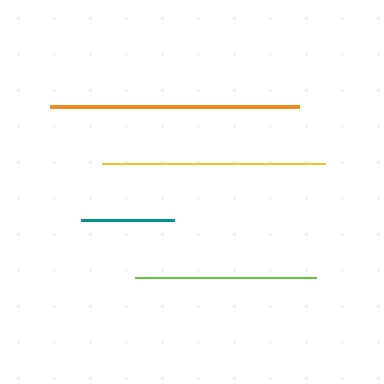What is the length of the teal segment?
The teal segment is approximately 93 pixels long.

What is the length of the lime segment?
The lime segment is approximately 181 pixels long.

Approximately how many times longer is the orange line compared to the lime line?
The orange line is approximately 1.4 times the length of the lime line.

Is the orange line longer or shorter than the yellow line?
The orange line is longer than the yellow line.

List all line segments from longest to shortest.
From longest to shortest: orange, yellow, lime, teal.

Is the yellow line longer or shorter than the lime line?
The yellow line is longer than the lime line.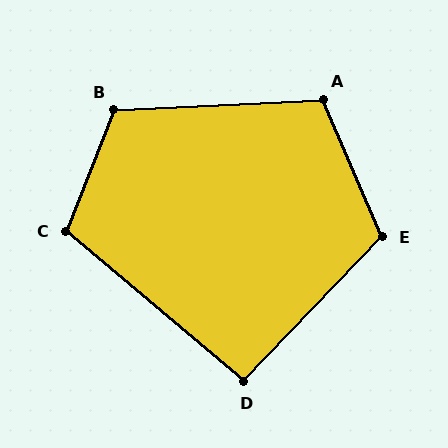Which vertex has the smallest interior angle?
D, at approximately 94 degrees.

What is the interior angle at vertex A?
Approximately 111 degrees (obtuse).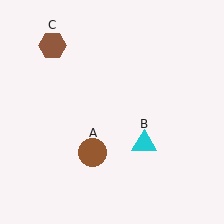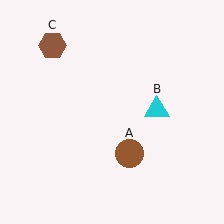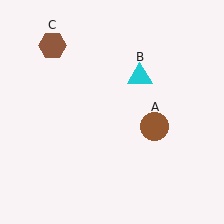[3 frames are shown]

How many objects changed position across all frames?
2 objects changed position: brown circle (object A), cyan triangle (object B).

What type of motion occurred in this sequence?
The brown circle (object A), cyan triangle (object B) rotated counterclockwise around the center of the scene.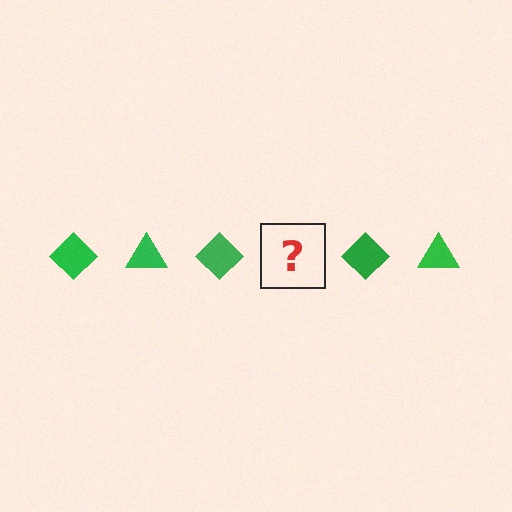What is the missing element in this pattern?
The missing element is a green triangle.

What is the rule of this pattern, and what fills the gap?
The rule is that the pattern cycles through diamond, triangle shapes in green. The gap should be filled with a green triangle.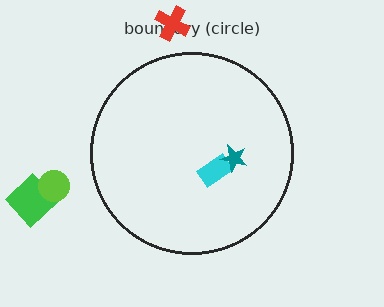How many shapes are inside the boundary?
2 inside, 3 outside.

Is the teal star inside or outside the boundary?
Inside.